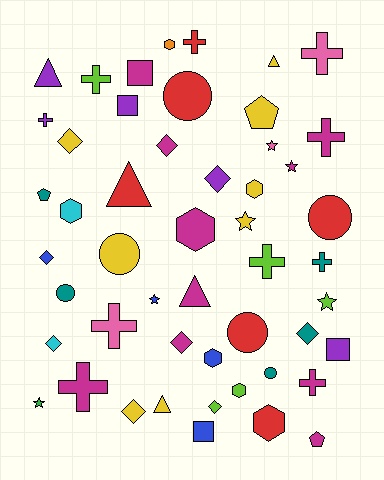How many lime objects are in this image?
There are 5 lime objects.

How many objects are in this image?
There are 50 objects.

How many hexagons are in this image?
There are 7 hexagons.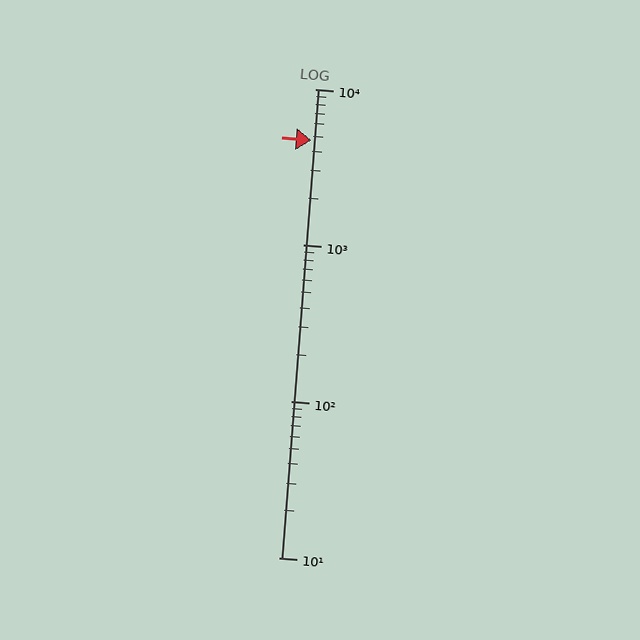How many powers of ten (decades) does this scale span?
The scale spans 3 decades, from 10 to 10000.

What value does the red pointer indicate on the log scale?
The pointer indicates approximately 4700.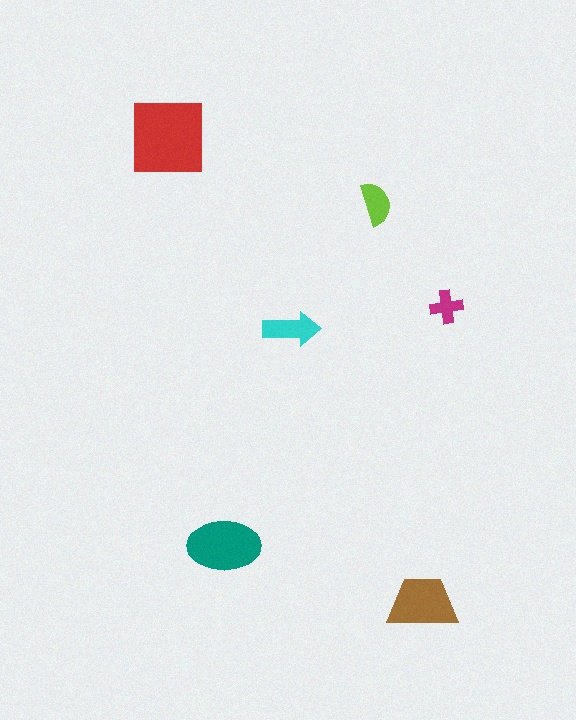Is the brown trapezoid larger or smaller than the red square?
Smaller.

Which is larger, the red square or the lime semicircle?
The red square.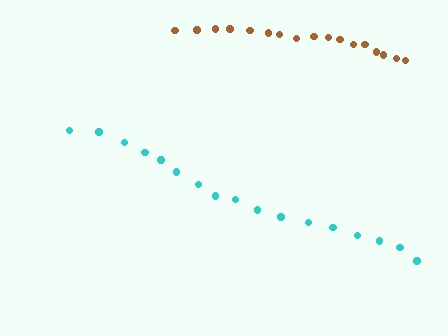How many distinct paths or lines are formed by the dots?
There are 2 distinct paths.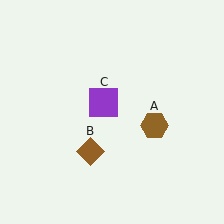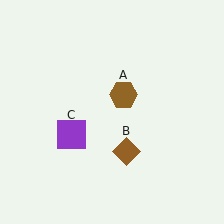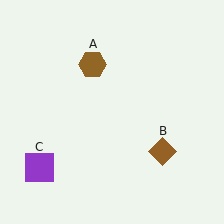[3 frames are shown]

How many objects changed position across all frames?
3 objects changed position: brown hexagon (object A), brown diamond (object B), purple square (object C).